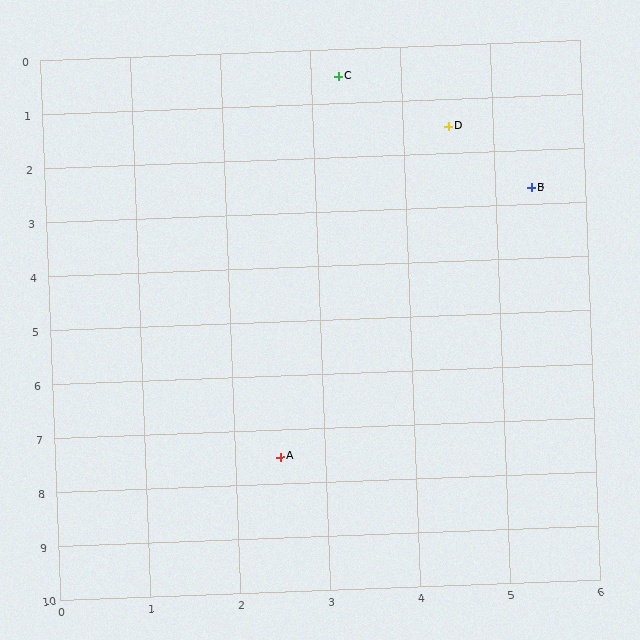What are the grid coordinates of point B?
Point B is at approximately (5.4, 2.7).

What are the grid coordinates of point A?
Point A is at approximately (2.5, 7.5).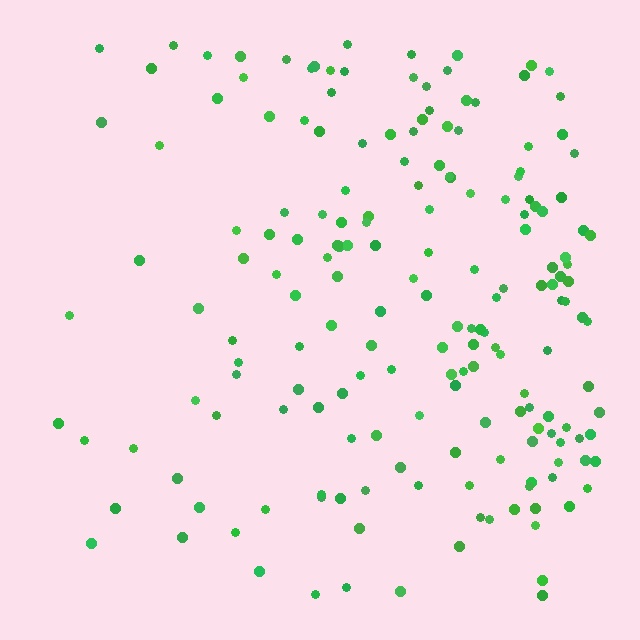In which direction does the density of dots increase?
From left to right, with the right side densest.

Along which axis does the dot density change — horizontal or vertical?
Horizontal.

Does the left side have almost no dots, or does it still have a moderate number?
Still a moderate number, just noticeably fewer than the right.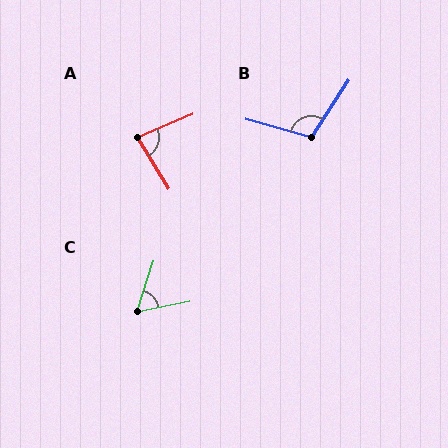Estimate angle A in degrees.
Approximately 82 degrees.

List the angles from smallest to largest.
C (61°), A (82°), B (107°).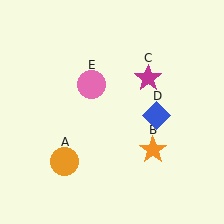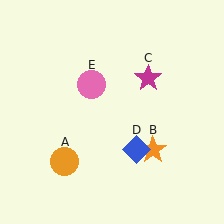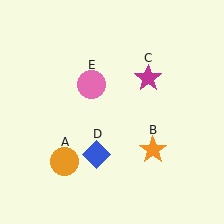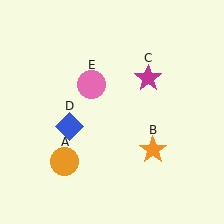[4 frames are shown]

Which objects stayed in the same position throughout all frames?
Orange circle (object A) and orange star (object B) and magenta star (object C) and pink circle (object E) remained stationary.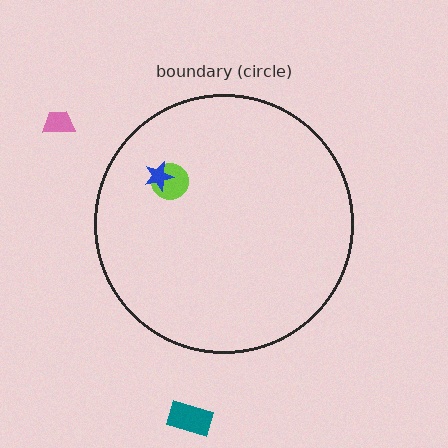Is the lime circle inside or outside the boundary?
Inside.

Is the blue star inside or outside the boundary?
Inside.